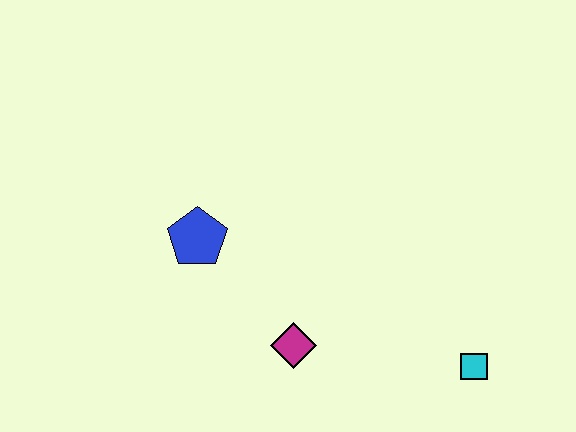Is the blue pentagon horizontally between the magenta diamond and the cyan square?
No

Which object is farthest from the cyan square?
The blue pentagon is farthest from the cyan square.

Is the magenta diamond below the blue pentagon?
Yes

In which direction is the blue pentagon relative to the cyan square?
The blue pentagon is to the left of the cyan square.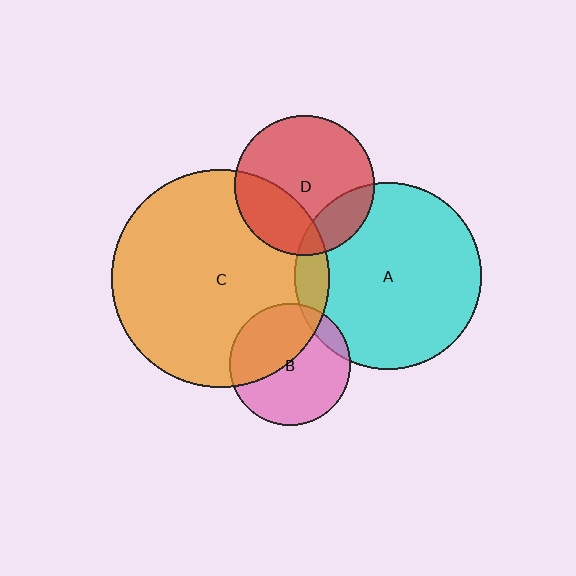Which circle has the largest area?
Circle C (orange).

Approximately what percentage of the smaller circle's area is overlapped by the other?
Approximately 10%.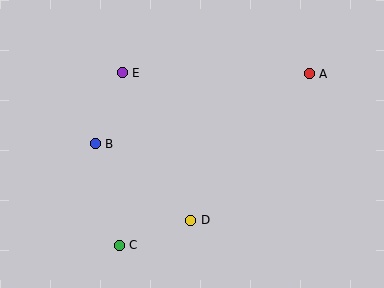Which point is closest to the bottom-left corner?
Point C is closest to the bottom-left corner.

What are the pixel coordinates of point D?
Point D is at (191, 220).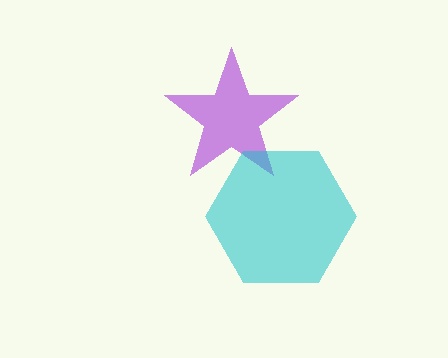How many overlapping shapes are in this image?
There are 2 overlapping shapes in the image.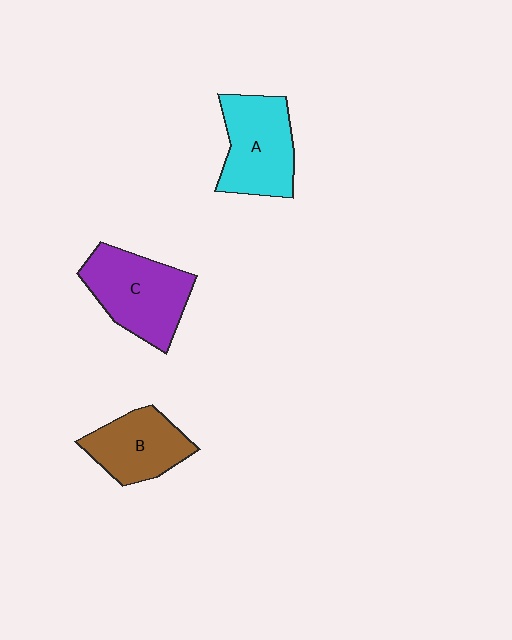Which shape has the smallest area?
Shape B (brown).